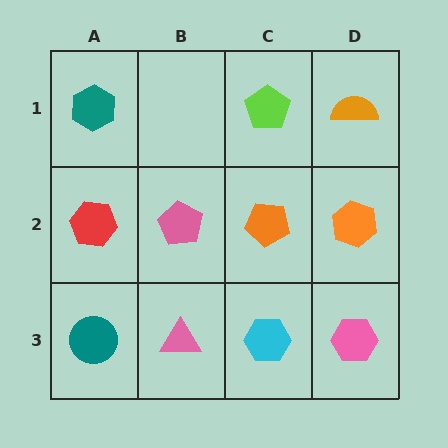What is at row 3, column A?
A teal circle.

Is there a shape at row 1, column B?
No, that cell is empty.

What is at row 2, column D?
An orange hexagon.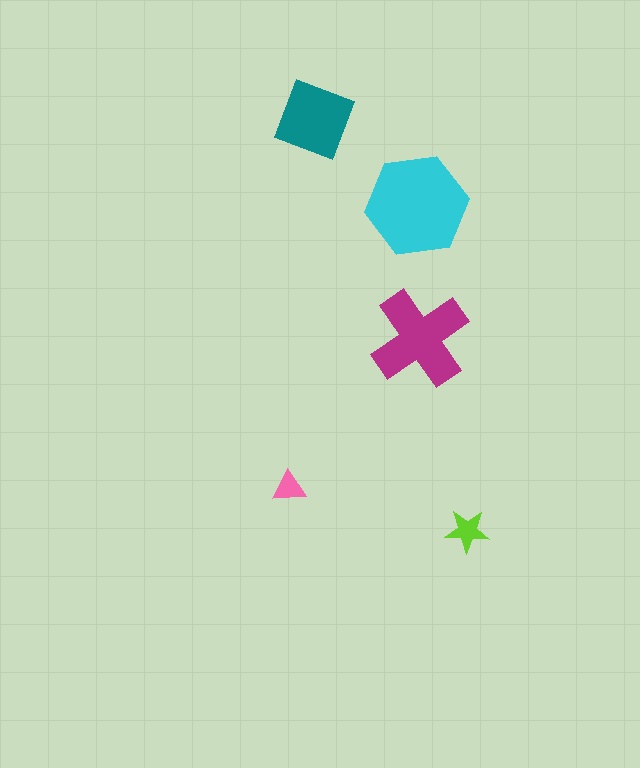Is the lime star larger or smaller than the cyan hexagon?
Smaller.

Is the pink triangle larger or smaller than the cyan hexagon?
Smaller.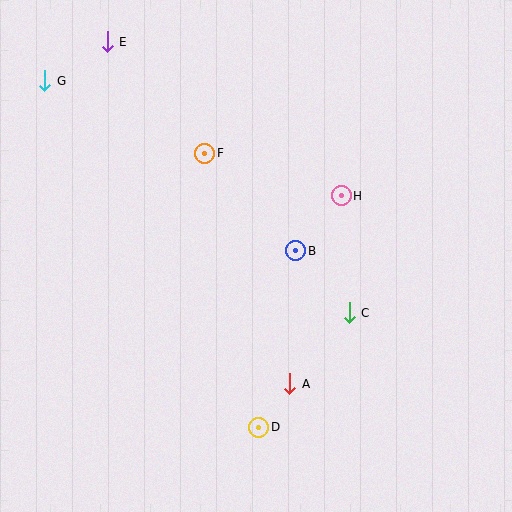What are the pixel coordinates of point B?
Point B is at (296, 251).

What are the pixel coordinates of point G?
Point G is at (45, 81).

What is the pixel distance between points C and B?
The distance between C and B is 82 pixels.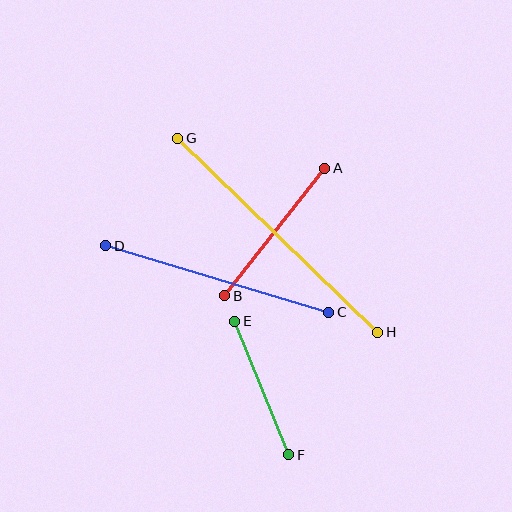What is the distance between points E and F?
The distance is approximately 144 pixels.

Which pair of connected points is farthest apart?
Points G and H are farthest apart.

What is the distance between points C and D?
The distance is approximately 233 pixels.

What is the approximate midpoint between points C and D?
The midpoint is at approximately (217, 279) pixels.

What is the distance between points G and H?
The distance is approximately 279 pixels.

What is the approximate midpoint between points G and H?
The midpoint is at approximately (278, 235) pixels.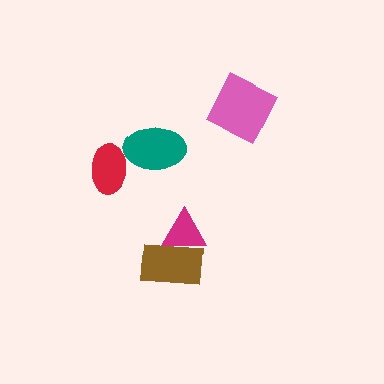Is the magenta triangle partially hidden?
Yes, it is partially covered by another shape.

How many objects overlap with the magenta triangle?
1 object overlaps with the magenta triangle.